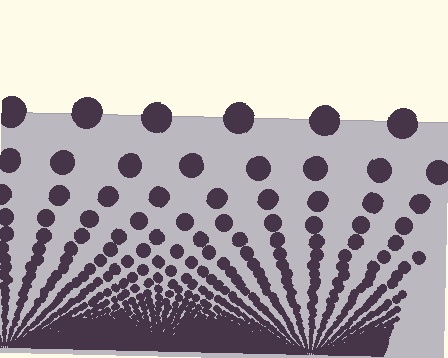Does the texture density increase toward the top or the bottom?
Density increases toward the bottom.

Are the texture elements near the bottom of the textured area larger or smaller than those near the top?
Smaller. The gradient is inverted — elements near the bottom are smaller and denser.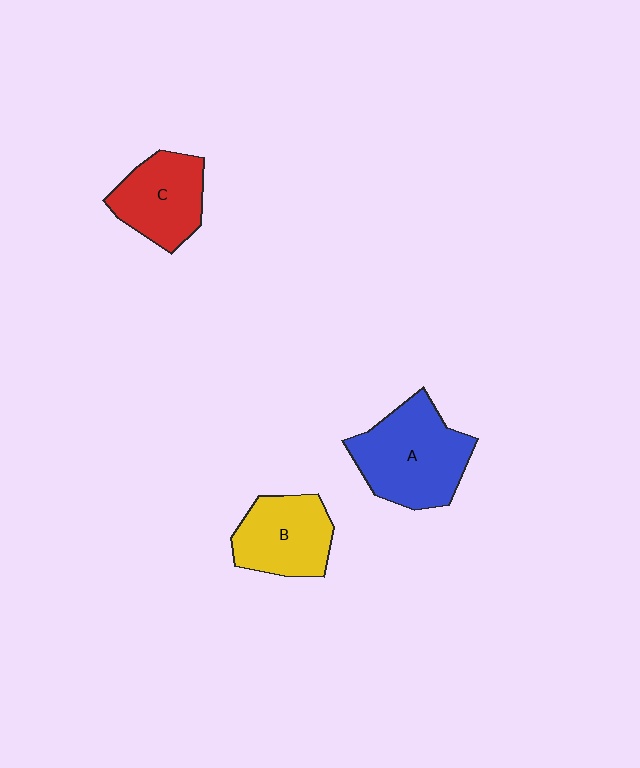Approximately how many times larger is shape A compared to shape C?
Approximately 1.4 times.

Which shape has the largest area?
Shape A (blue).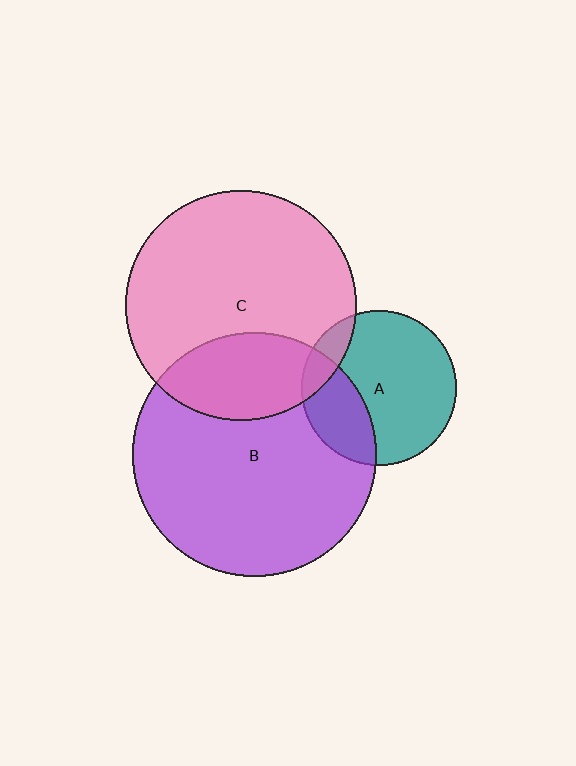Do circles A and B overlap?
Yes.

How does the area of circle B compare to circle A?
Approximately 2.5 times.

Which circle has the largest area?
Circle B (purple).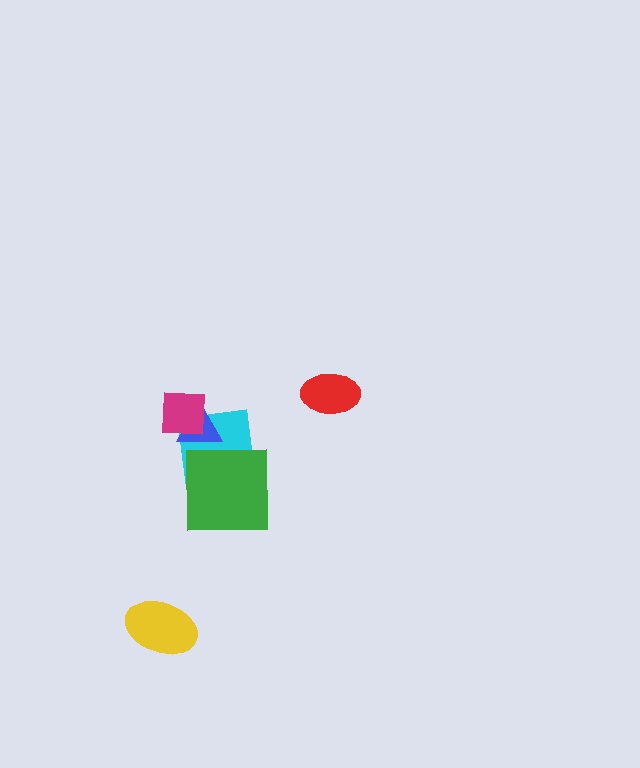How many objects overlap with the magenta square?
2 objects overlap with the magenta square.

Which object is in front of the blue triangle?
The magenta square is in front of the blue triangle.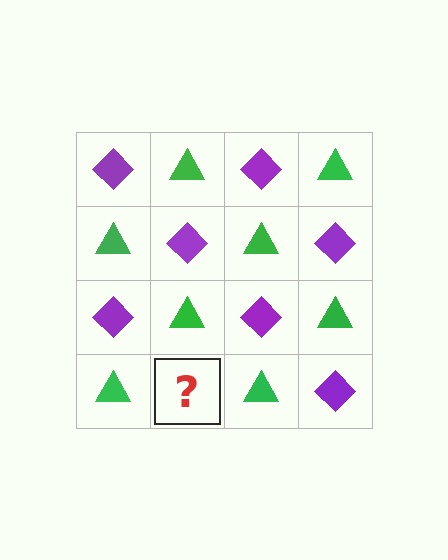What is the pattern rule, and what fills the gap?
The rule is that it alternates purple diamond and green triangle in a checkerboard pattern. The gap should be filled with a purple diamond.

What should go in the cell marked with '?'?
The missing cell should contain a purple diamond.